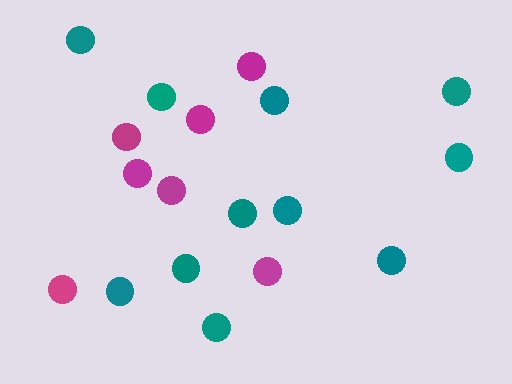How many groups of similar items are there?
There are 2 groups: one group of magenta circles (7) and one group of teal circles (11).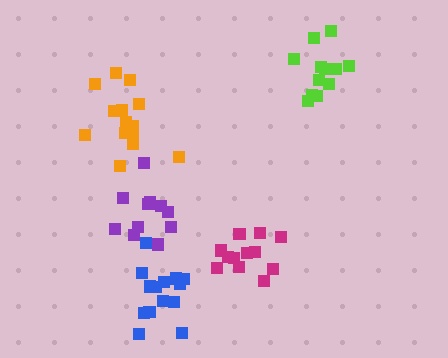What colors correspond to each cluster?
The clusters are colored: lime, magenta, purple, orange, blue.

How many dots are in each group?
Group 1: 12 dots, Group 2: 13 dots, Group 3: 12 dots, Group 4: 14 dots, Group 5: 15 dots (66 total).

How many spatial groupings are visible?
There are 5 spatial groupings.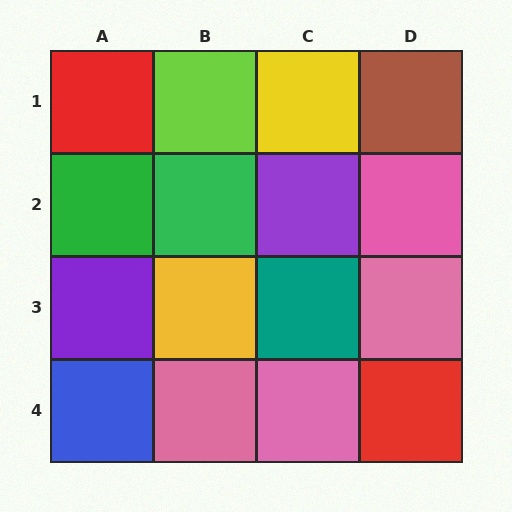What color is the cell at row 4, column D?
Red.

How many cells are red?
2 cells are red.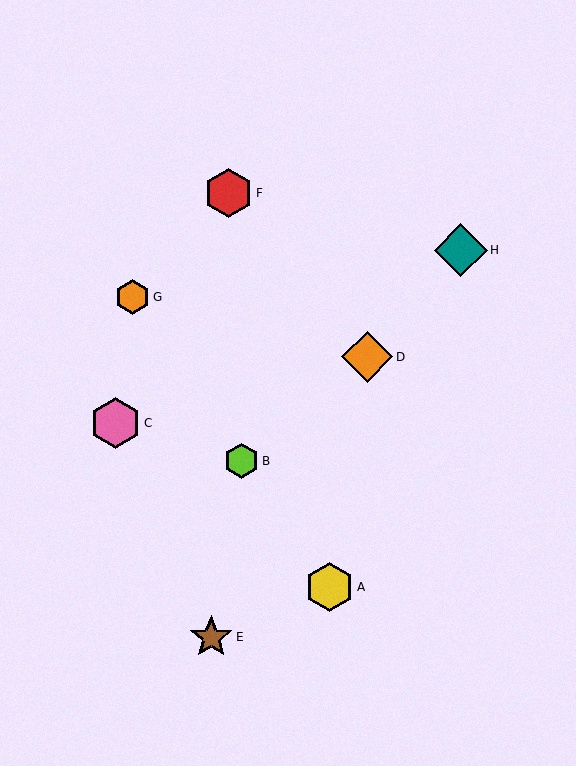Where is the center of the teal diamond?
The center of the teal diamond is at (461, 250).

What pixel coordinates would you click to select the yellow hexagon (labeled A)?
Click at (330, 587) to select the yellow hexagon A.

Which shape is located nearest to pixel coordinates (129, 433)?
The pink hexagon (labeled C) at (115, 423) is nearest to that location.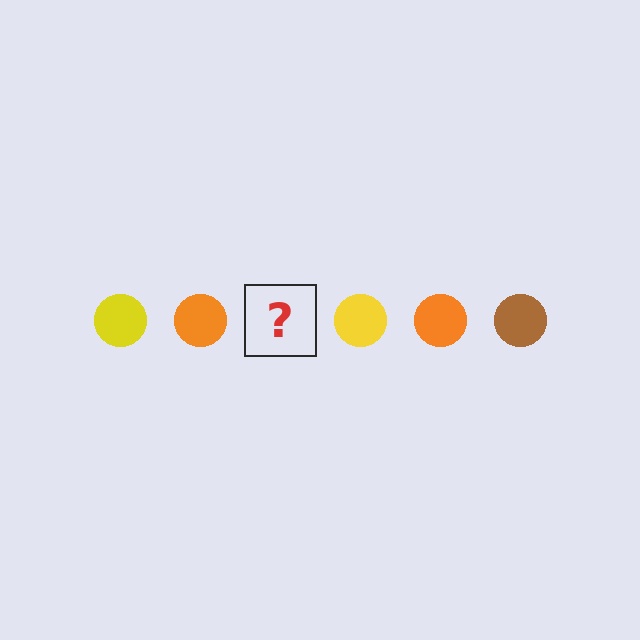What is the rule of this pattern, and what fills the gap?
The rule is that the pattern cycles through yellow, orange, brown circles. The gap should be filled with a brown circle.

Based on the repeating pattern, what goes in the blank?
The blank should be a brown circle.